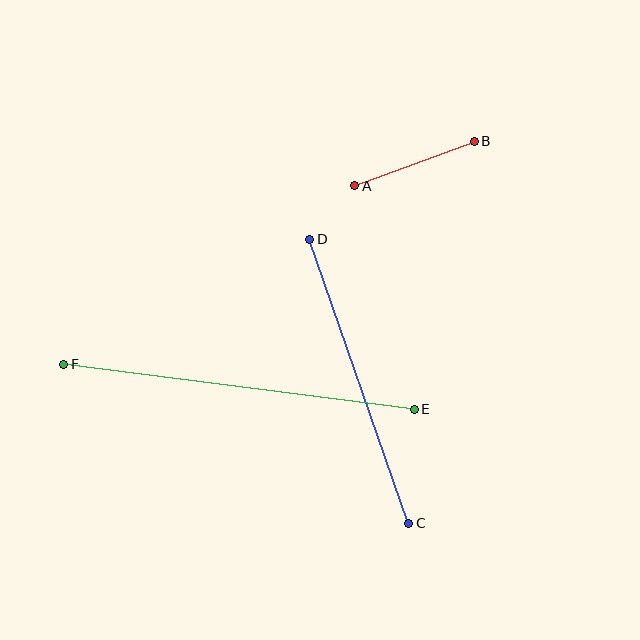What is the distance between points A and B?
The distance is approximately 128 pixels.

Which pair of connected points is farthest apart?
Points E and F are farthest apart.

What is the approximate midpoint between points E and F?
The midpoint is at approximately (239, 387) pixels.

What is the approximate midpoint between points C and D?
The midpoint is at approximately (359, 381) pixels.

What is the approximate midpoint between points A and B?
The midpoint is at approximately (414, 163) pixels.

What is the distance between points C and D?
The distance is approximately 301 pixels.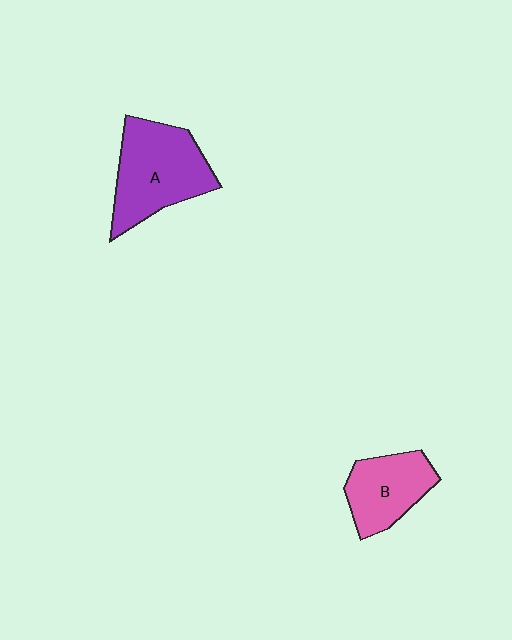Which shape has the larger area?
Shape A (purple).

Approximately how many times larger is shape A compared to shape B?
Approximately 1.5 times.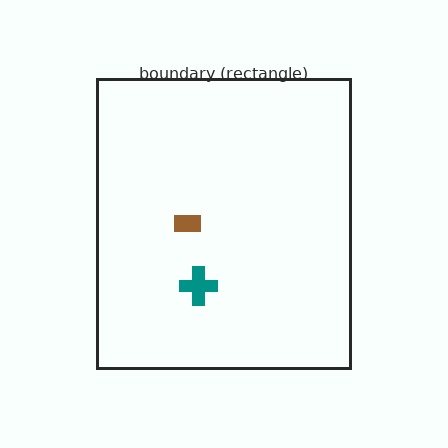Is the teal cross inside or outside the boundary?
Inside.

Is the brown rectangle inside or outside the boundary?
Inside.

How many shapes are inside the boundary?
2 inside, 0 outside.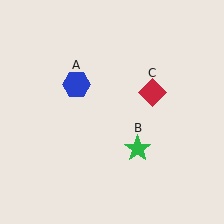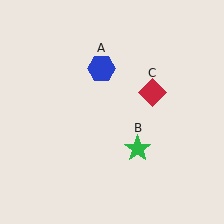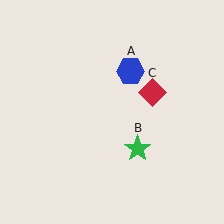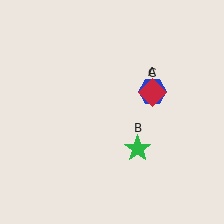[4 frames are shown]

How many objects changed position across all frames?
1 object changed position: blue hexagon (object A).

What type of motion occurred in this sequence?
The blue hexagon (object A) rotated clockwise around the center of the scene.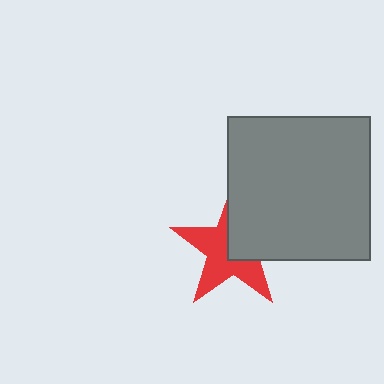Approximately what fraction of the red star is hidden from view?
Roughly 42% of the red star is hidden behind the gray square.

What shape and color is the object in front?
The object in front is a gray square.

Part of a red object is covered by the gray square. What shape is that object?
It is a star.